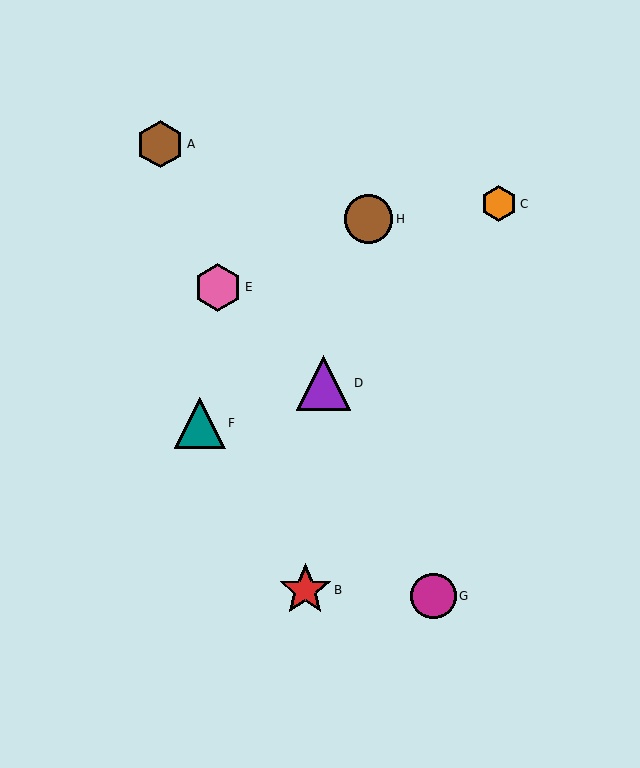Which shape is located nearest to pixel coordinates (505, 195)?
The orange hexagon (labeled C) at (499, 204) is nearest to that location.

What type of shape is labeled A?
Shape A is a brown hexagon.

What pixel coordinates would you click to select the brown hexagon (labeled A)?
Click at (160, 144) to select the brown hexagon A.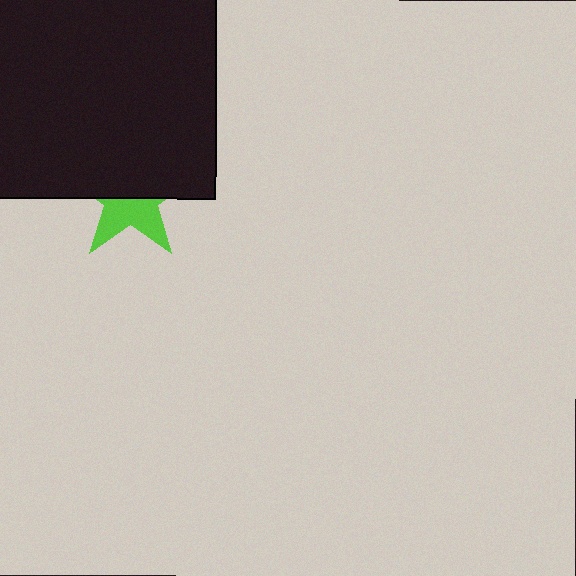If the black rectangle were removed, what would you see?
You would see the complete lime star.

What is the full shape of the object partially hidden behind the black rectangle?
The partially hidden object is a lime star.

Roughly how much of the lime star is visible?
A small part of it is visible (roughly 43%).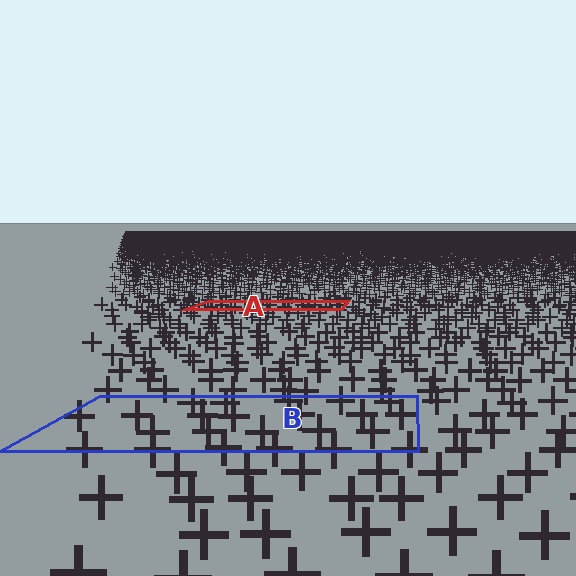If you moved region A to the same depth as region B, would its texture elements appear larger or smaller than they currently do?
They would appear larger. At a closer depth, the same texture elements are projected at a bigger on-screen size.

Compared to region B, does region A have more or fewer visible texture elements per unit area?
Region A has more texture elements per unit area — they are packed more densely because it is farther away.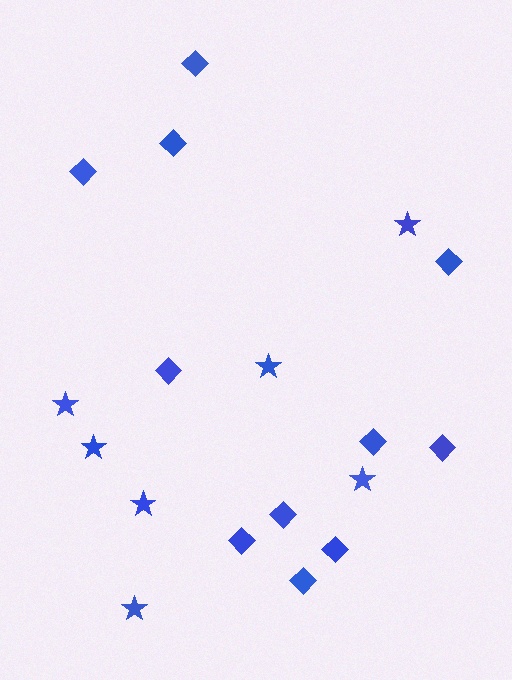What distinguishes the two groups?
There are 2 groups: one group of diamonds (11) and one group of stars (7).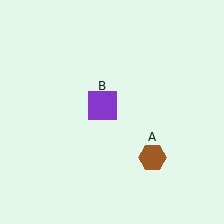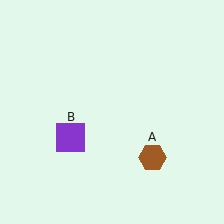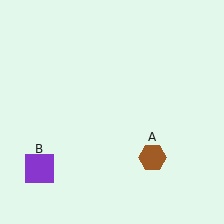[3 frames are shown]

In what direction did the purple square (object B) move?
The purple square (object B) moved down and to the left.